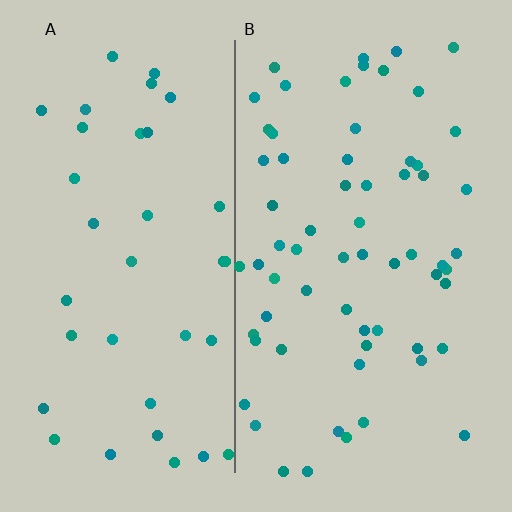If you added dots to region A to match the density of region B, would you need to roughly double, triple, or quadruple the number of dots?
Approximately double.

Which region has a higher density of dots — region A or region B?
B (the right).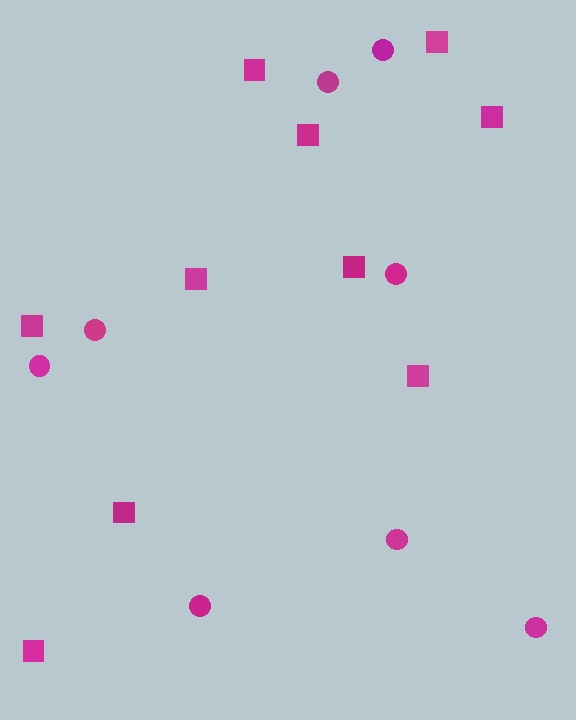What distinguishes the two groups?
There are 2 groups: one group of squares (10) and one group of circles (8).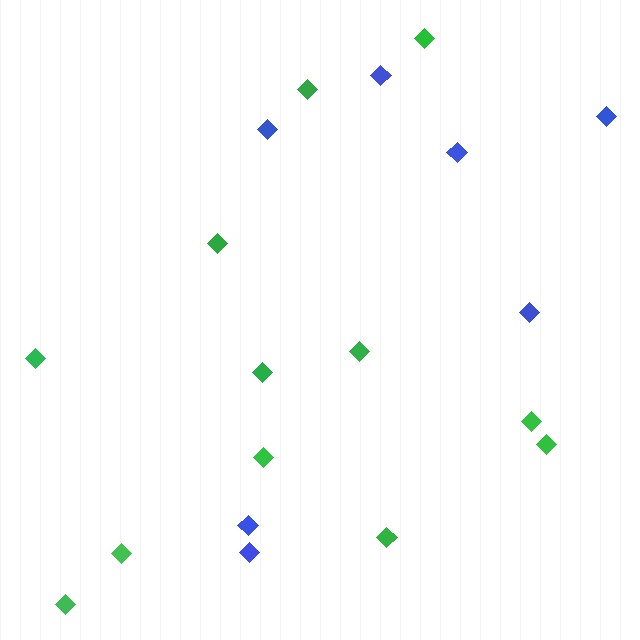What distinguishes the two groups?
There are 2 groups: one group of blue diamonds (7) and one group of green diamonds (12).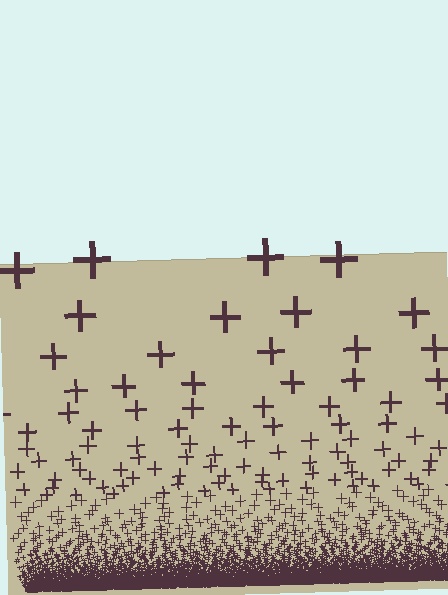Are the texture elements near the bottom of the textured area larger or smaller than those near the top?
Smaller. The gradient is inverted — elements near the bottom are smaller and denser.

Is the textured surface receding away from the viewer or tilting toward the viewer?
The surface appears to tilt toward the viewer. Texture elements get larger and sparser toward the top.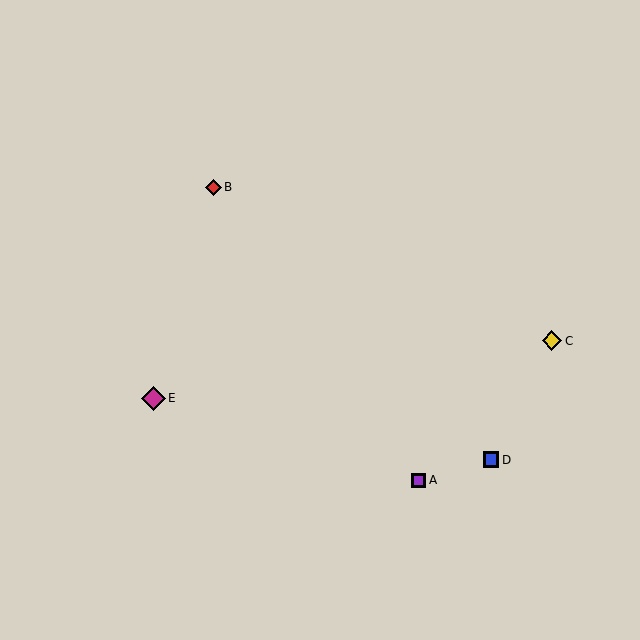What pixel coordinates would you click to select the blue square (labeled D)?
Click at (491, 460) to select the blue square D.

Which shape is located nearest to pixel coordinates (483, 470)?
The blue square (labeled D) at (491, 460) is nearest to that location.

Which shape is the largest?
The magenta diamond (labeled E) is the largest.